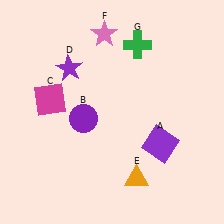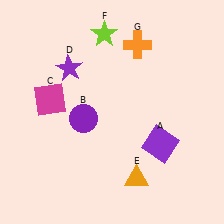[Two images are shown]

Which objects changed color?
F changed from pink to lime. G changed from green to orange.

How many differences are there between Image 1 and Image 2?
There are 2 differences between the two images.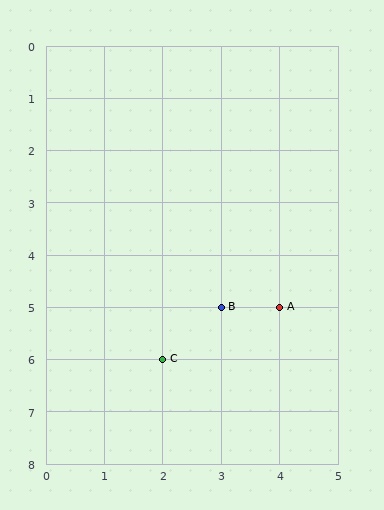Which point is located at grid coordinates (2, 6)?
Point C is at (2, 6).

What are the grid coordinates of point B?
Point B is at grid coordinates (3, 5).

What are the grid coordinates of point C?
Point C is at grid coordinates (2, 6).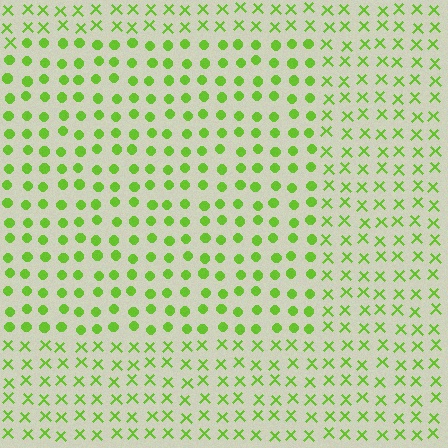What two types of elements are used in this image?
The image uses circles inside the rectangle region and X marks outside it.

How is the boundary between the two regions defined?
The boundary is defined by a change in element shape: circles inside vs. X marks outside. All elements share the same color and spacing.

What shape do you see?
I see a rectangle.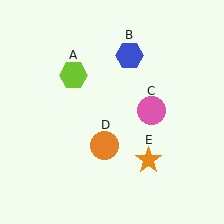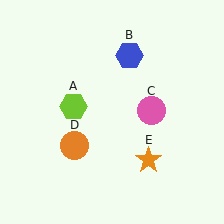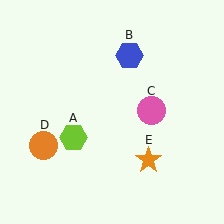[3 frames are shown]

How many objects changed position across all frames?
2 objects changed position: lime hexagon (object A), orange circle (object D).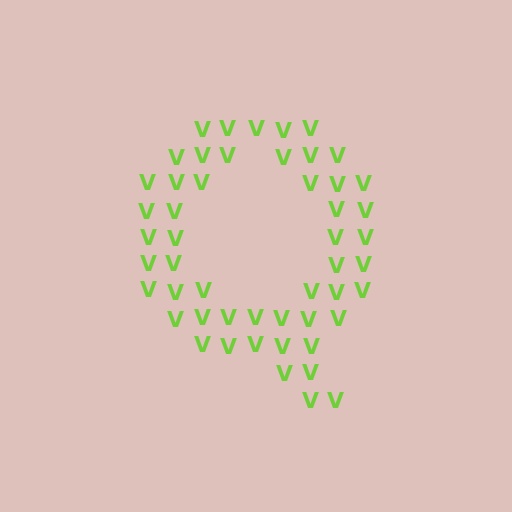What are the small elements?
The small elements are letter V's.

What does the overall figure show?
The overall figure shows the letter Q.